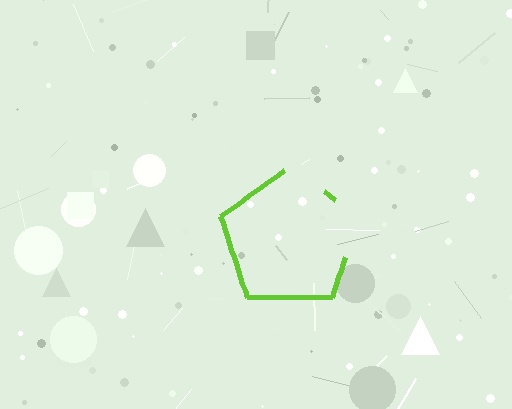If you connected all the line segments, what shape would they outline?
They would outline a pentagon.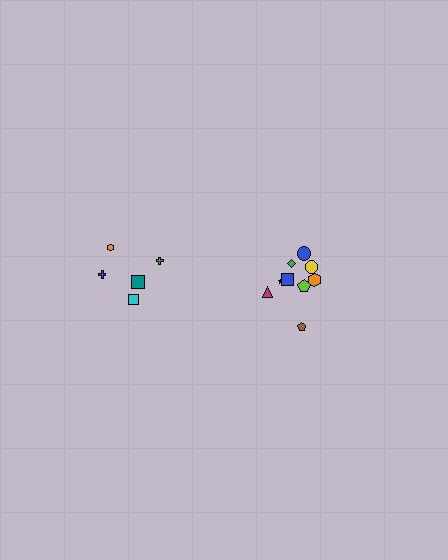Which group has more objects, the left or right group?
The right group.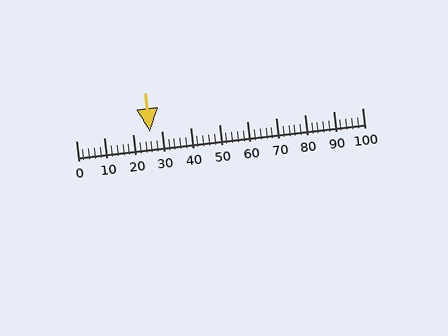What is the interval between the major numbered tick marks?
The major tick marks are spaced 10 units apart.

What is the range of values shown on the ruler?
The ruler shows values from 0 to 100.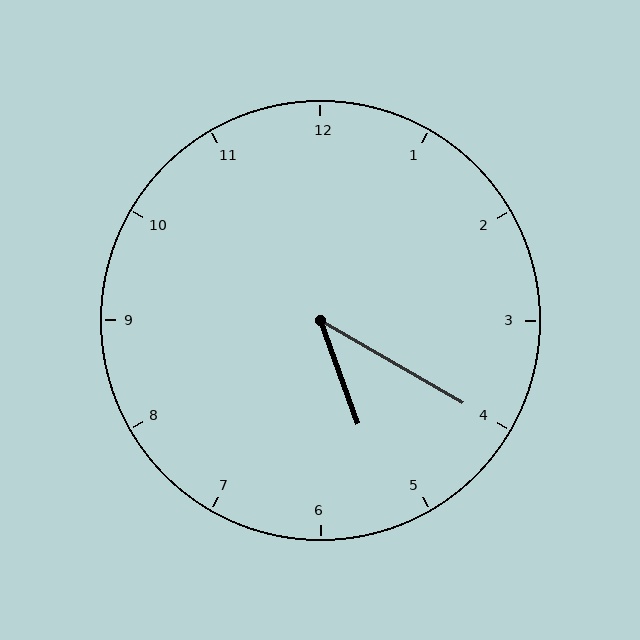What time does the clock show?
5:20.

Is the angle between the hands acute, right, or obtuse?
It is acute.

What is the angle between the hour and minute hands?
Approximately 40 degrees.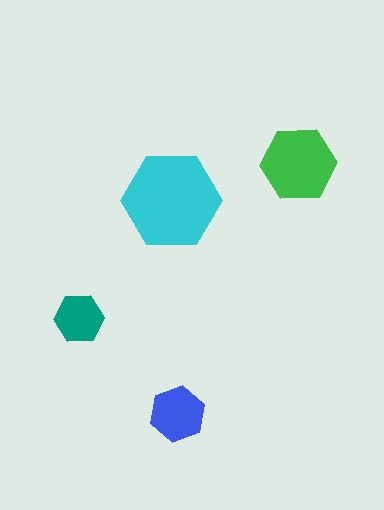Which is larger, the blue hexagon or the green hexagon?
The green one.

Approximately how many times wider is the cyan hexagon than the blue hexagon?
About 2 times wider.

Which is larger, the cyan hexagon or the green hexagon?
The cyan one.